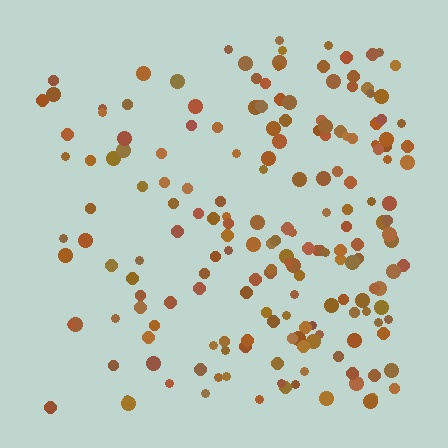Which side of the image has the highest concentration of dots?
The right.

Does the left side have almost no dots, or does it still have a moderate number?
Still a moderate number, just noticeably fewer than the right.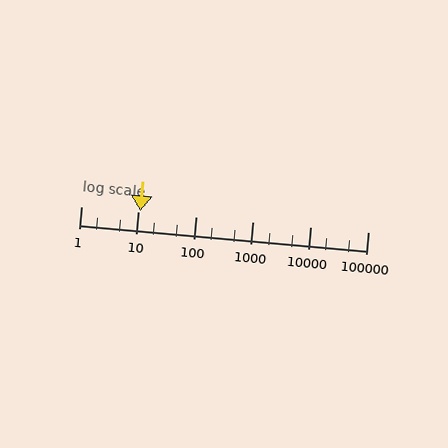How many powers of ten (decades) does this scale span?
The scale spans 5 decades, from 1 to 100000.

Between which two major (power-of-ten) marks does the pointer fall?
The pointer is between 10 and 100.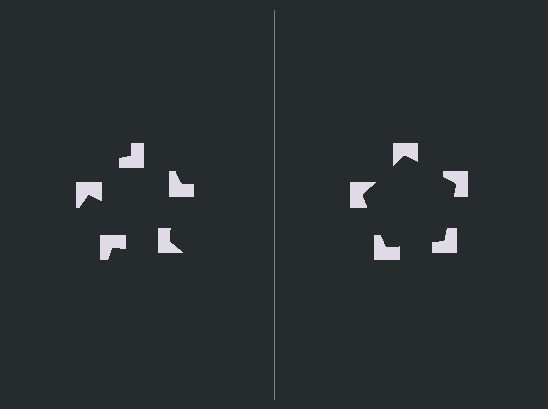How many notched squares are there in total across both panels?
10 — 5 on each side.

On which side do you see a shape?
An illusory pentagon appears on the right side. On the left side the wedge cuts are rotated, so no coherent shape forms.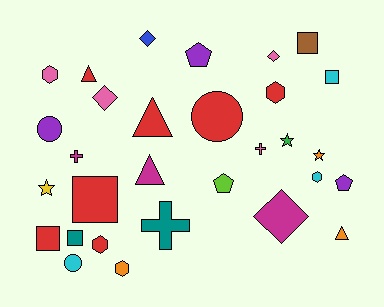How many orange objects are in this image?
There are 3 orange objects.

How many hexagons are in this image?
There are 5 hexagons.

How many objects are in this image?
There are 30 objects.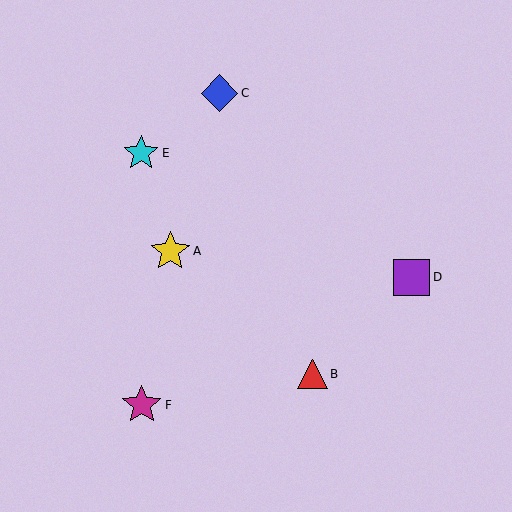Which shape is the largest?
The magenta star (labeled F) is the largest.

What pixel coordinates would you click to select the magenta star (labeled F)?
Click at (142, 405) to select the magenta star F.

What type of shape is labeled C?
Shape C is a blue diamond.